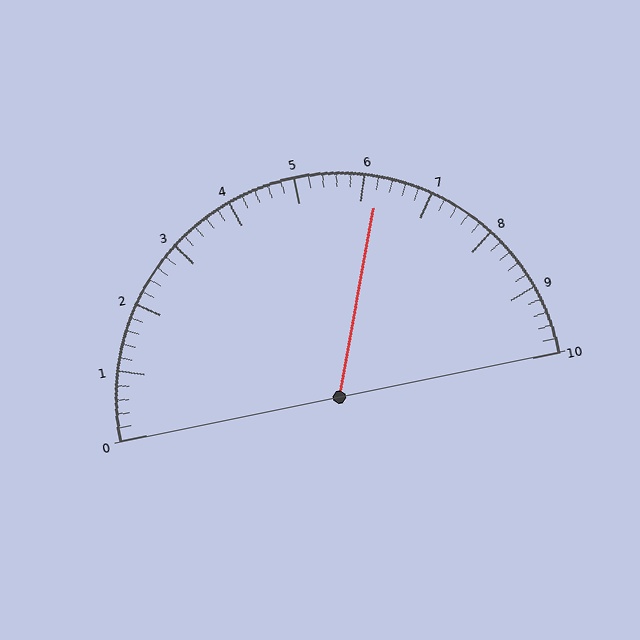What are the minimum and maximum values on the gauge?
The gauge ranges from 0 to 10.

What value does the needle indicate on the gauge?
The needle indicates approximately 6.2.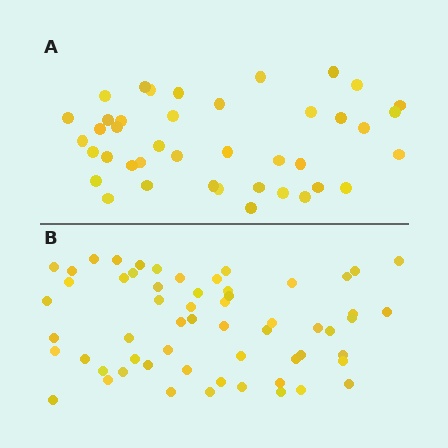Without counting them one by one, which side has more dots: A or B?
Region B (the bottom region) has more dots.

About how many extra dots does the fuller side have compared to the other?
Region B has approximately 20 more dots than region A.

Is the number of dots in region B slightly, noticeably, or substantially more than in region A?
Region B has noticeably more, but not dramatically so. The ratio is roughly 1.4 to 1.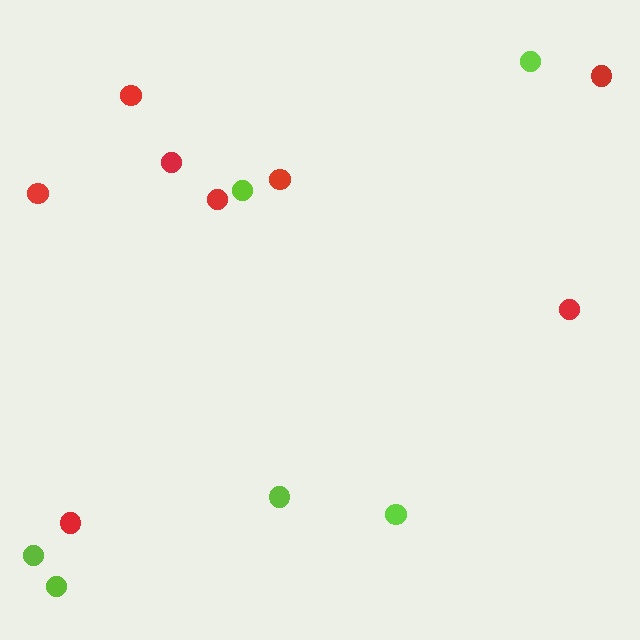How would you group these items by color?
There are 2 groups: one group of red circles (8) and one group of lime circles (6).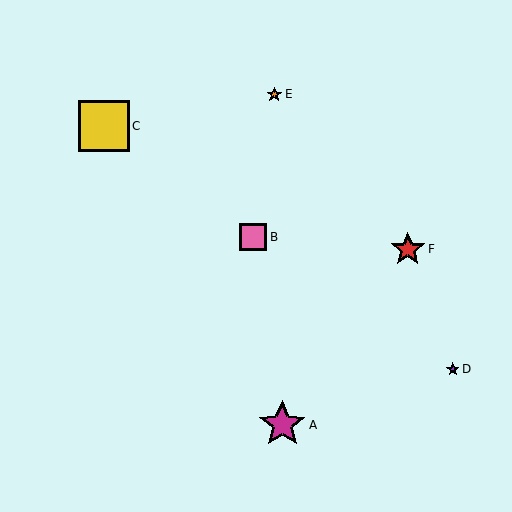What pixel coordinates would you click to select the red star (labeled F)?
Click at (408, 249) to select the red star F.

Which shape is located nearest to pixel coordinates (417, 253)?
The red star (labeled F) at (408, 249) is nearest to that location.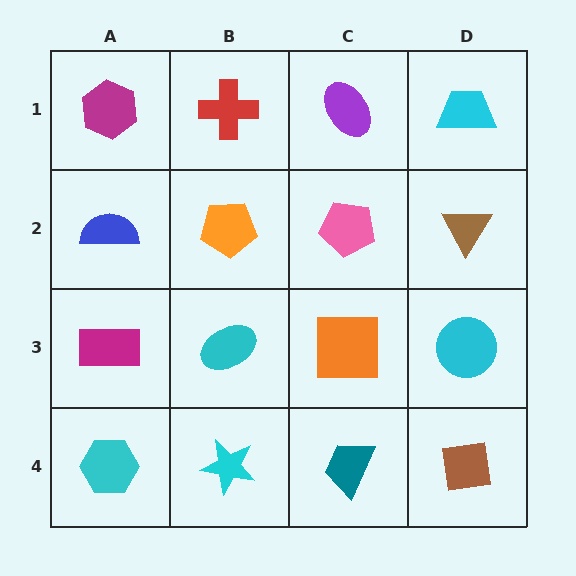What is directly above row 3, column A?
A blue semicircle.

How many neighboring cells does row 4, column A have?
2.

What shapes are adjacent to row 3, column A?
A blue semicircle (row 2, column A), a cyan hexagon (row 4, column A), a cyan ellipse (row 3, column B).